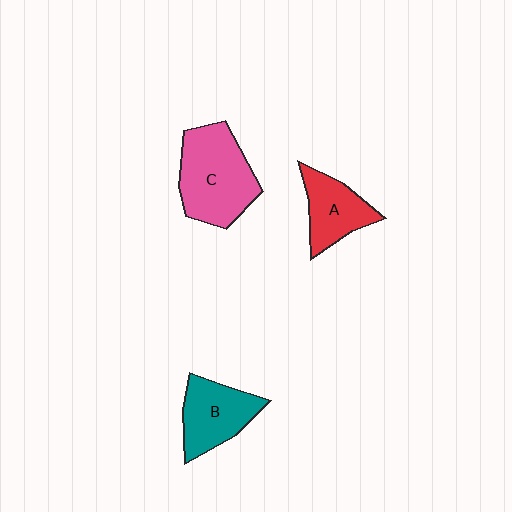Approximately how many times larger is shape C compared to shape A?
Approximately 1.6 times.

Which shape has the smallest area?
Shape A (red).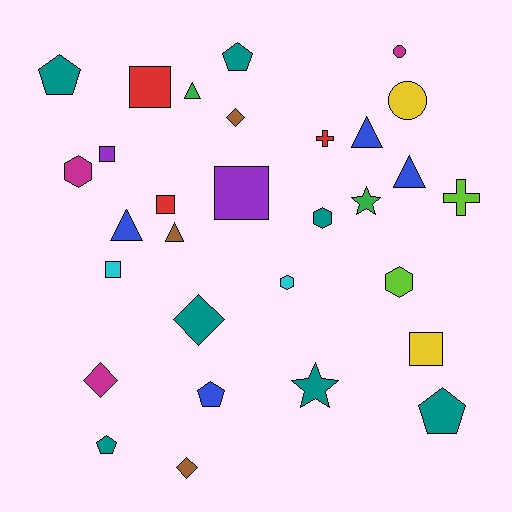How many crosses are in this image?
There are 2 crosses.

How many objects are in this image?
There are 30 objects.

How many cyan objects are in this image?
There are 2 cyan objects.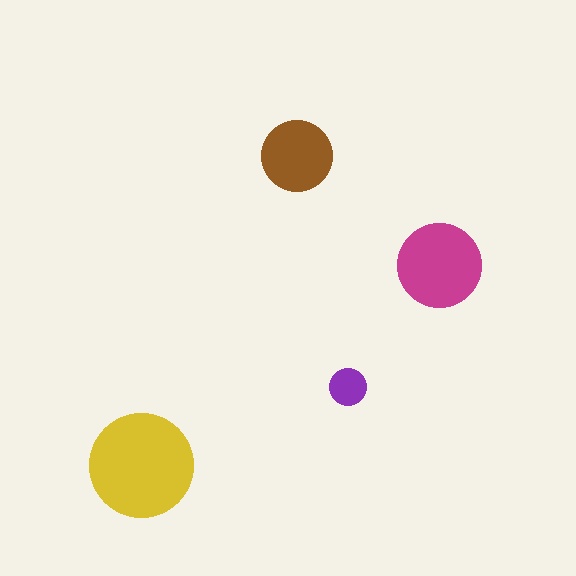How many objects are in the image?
There are 4 objects in the image.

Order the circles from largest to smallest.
the yellow one, the magenta one, the brown one, the purple one.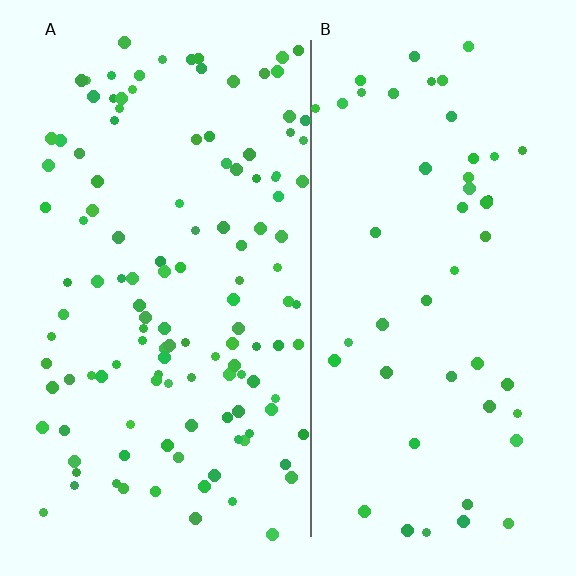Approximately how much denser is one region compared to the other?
Approximately 2.5× — region A over region B.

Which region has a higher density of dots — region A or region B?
A (the left).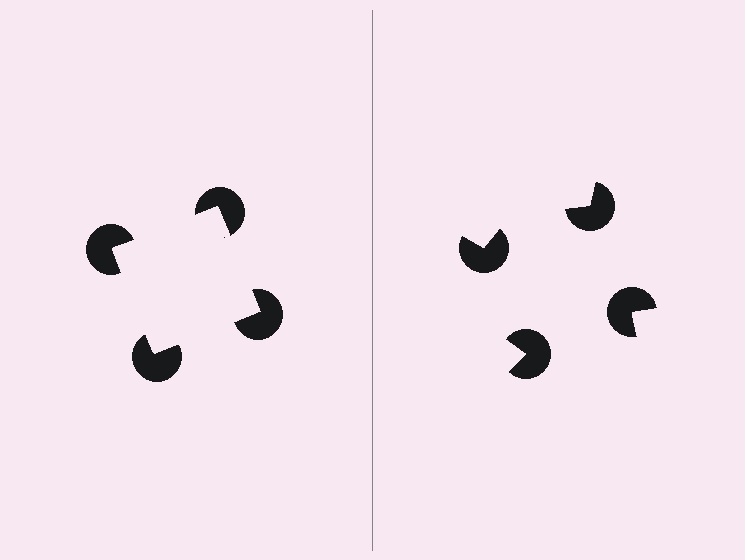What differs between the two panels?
The pac-man discs are positioned identically on both sides; only the wedge orientations differ. On the left they align to a square; on the right they are misaligned.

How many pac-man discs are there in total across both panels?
8 — 4 on each side.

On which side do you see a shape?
An illusory square appears on the left side. On the right side the wedge cuts are rotated, so no coherent shape forms.